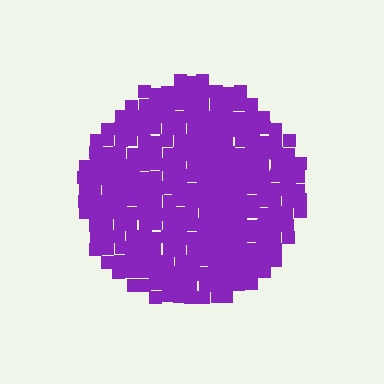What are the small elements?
The small elements are squares.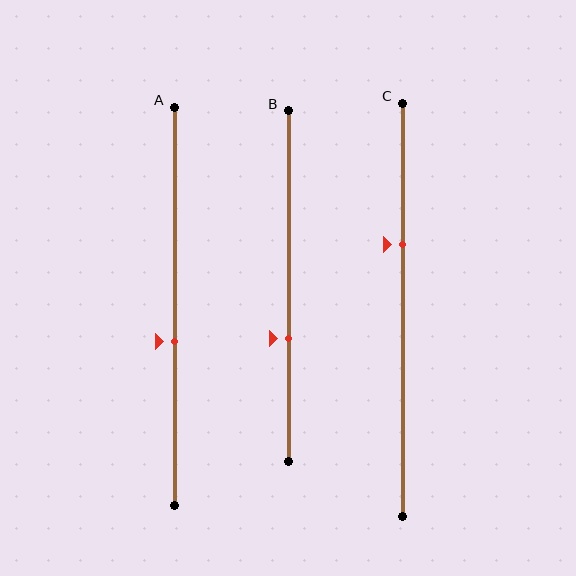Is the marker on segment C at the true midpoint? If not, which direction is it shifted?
No, the marker on segment C is shifted upward by about 16% of the segment length.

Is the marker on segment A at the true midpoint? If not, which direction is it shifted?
No, the marker on segment A is shifted downward by about 9% of the segment length.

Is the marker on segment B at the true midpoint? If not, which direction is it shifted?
No, the marker on segment B is shifted downward by about 15% of the segment length.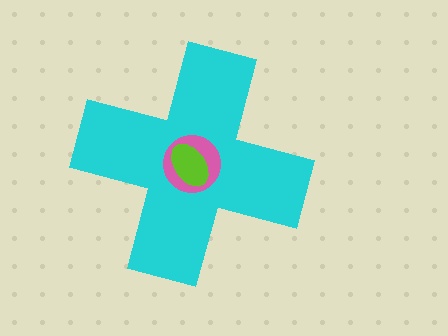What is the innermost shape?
The lime ellipse.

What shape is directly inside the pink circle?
The lime ellipse.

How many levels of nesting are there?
3.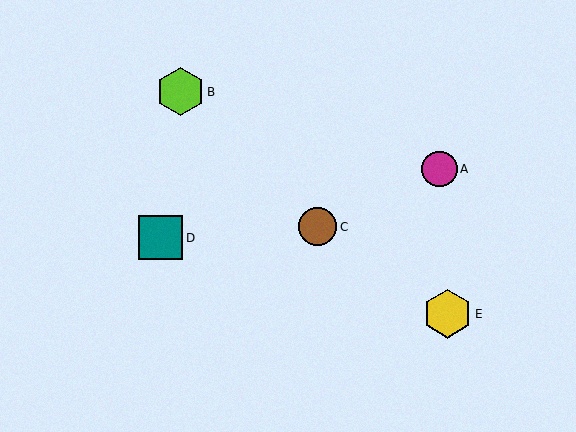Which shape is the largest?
The yellow hexagon (labeled E) is the largest.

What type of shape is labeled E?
Shape E is a yellow hexagon.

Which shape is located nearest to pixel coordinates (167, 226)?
The teal square (labeled D) at (160, 238) is nearest to that location.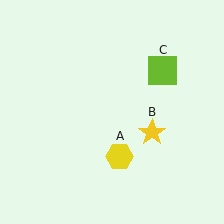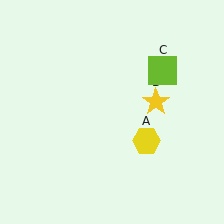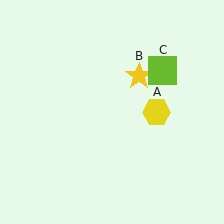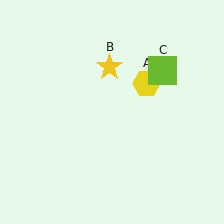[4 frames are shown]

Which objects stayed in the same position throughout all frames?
Lime square (object C) remained stationary.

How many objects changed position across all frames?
2 objects changed position: yellow hexagon (object A), yellow star (object B).